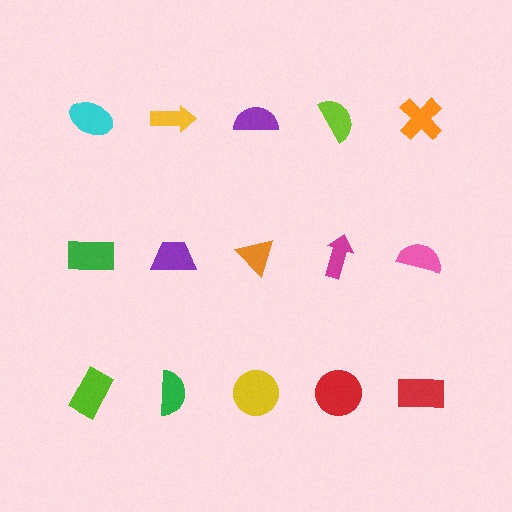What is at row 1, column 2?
A yellow arrow.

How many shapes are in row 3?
5 shapes.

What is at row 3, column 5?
A red rectangle.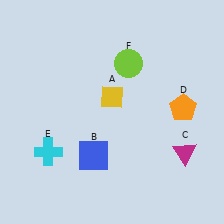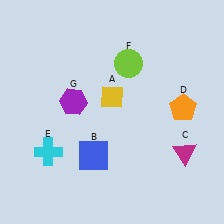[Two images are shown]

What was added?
A purple hexagon (G) was added in Image 2.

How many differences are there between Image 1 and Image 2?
There is 1 difference between the two images.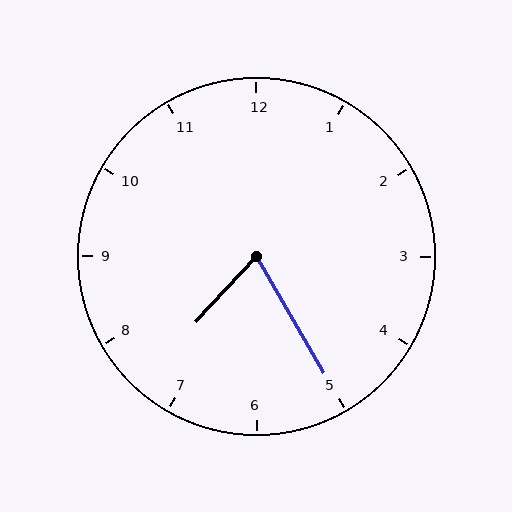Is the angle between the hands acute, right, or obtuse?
It is acute.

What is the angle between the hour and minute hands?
Approximately 72 degrees.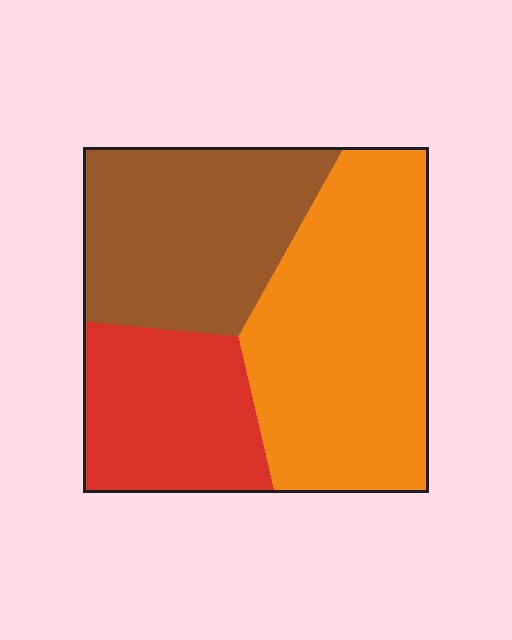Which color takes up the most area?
Orange, at roughly 45%.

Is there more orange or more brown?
Orange.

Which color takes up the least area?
Red, at roughly 25%.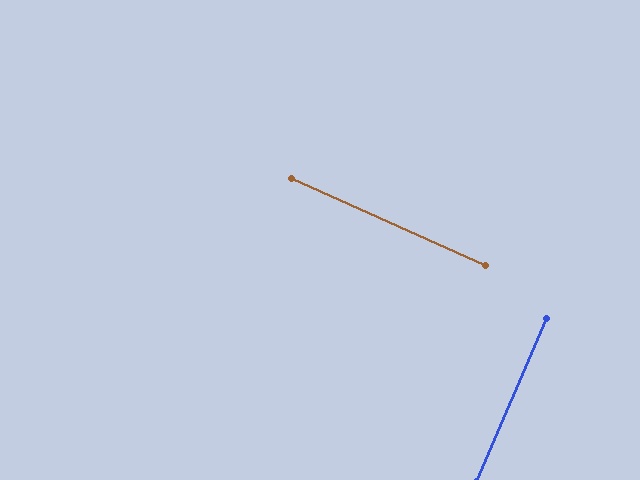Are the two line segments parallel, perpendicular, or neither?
Perpendicular — they meet at approximately 89°.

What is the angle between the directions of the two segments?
Approximately 89 degrees.